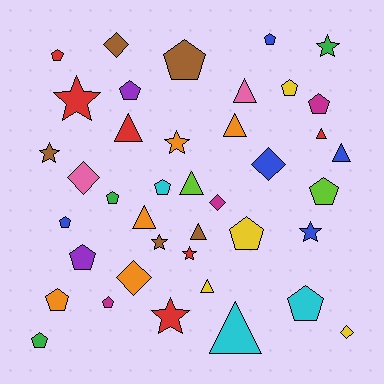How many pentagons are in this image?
There are 16 pentagons.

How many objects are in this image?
There are 40 objects.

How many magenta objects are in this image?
There are 3 magenta objects.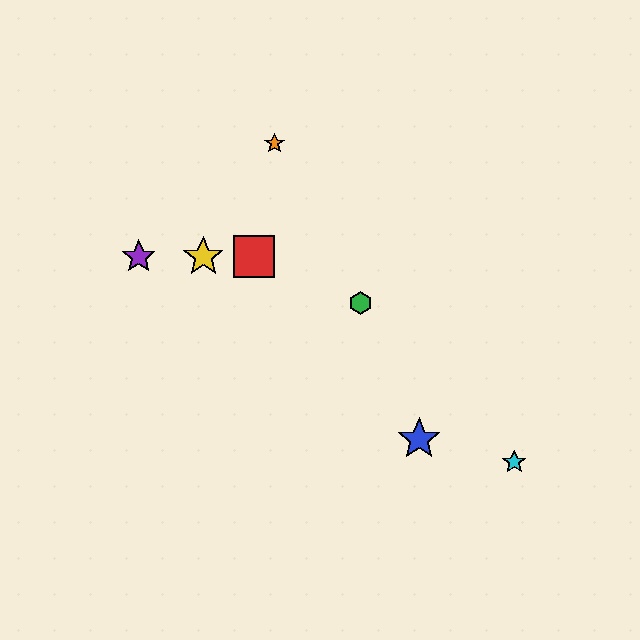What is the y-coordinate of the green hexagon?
The green hexagon is at y≈303.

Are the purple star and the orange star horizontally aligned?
No, the purple star is at y≈257 and the orange star is at y≈143.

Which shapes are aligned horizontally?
The red square, the yellow star, the purple star are aligned horizontally.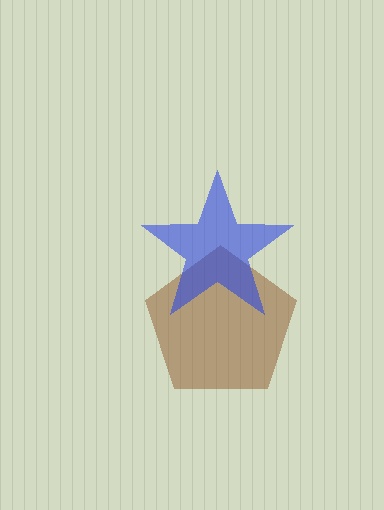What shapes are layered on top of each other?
The layered shapes are: a brown pentagon, a blue star.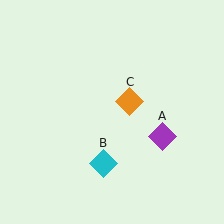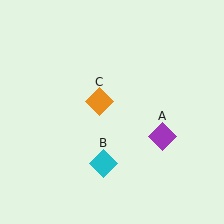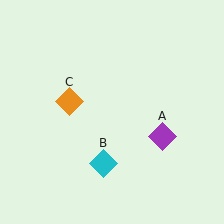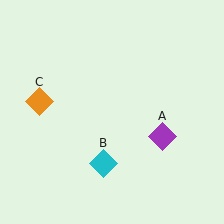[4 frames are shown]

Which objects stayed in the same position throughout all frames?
Purple diamond (object A) and cyan diamond (object B) remained stationary.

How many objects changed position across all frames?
1 object changed position: orange diamond (object C).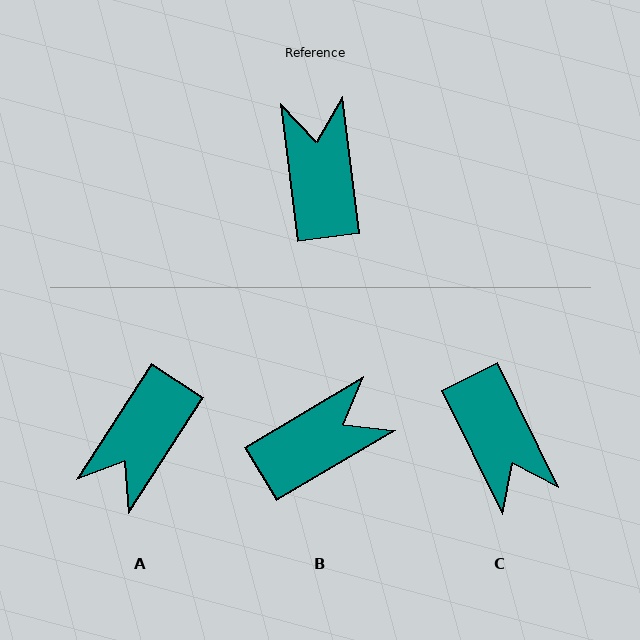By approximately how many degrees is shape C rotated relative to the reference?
Approximately 161 degrees clockwise.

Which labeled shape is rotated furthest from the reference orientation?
C, about 161 degrees away.